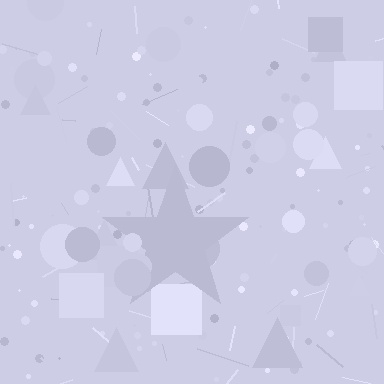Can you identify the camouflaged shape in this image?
The camouflaged shape is a star.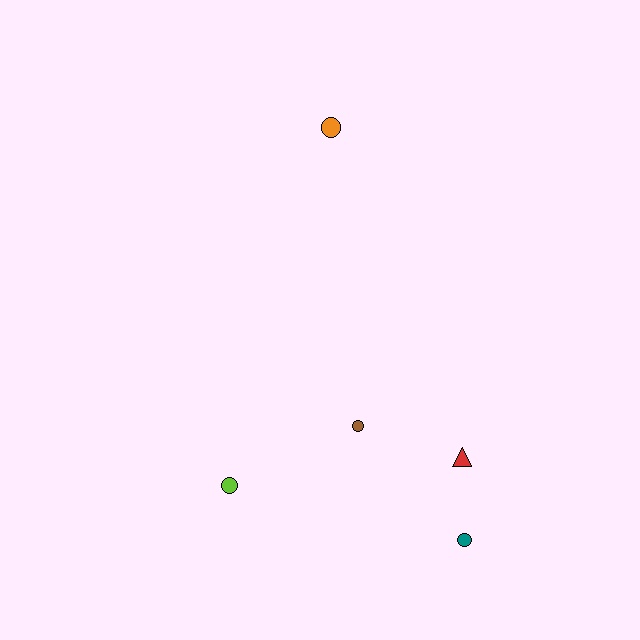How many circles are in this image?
There are 4 circles.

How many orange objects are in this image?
There is 1 orange object.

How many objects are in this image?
There are 5 objects.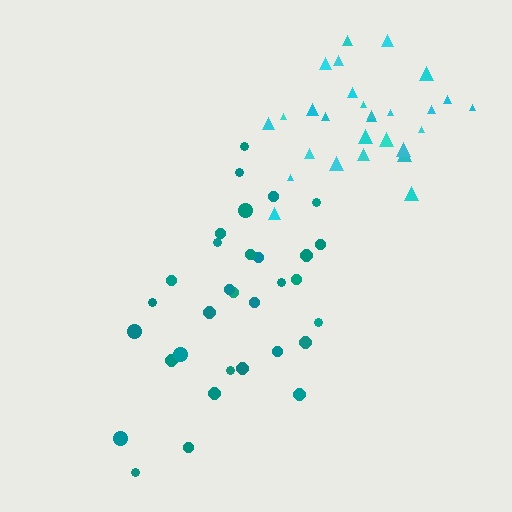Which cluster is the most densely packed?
Cyan.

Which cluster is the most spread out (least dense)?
Teal.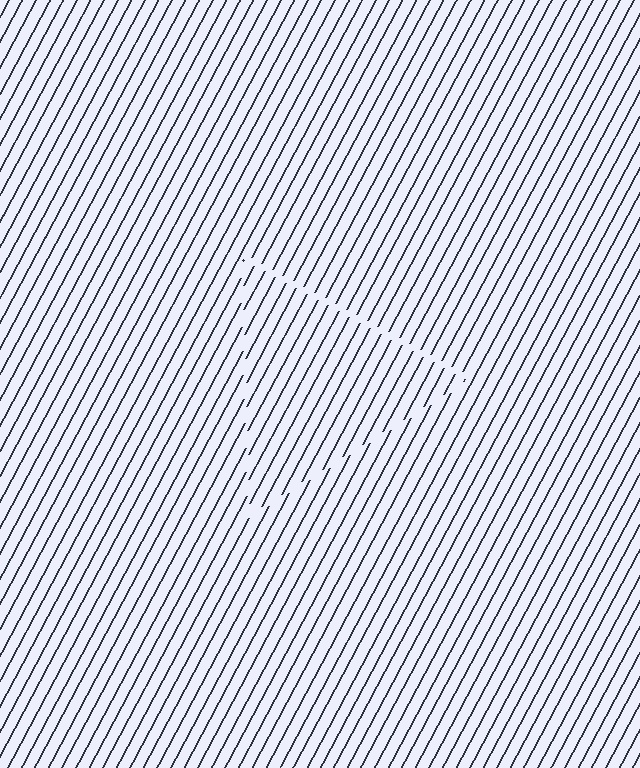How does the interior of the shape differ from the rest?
The interior of the shape contains the same grating, shifted by half a period — the contour is defined by the phase discontinuity where line-ends from the inner and outer gratings abut.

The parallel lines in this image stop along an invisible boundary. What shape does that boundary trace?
An illusory triangle. The interior of the shape contains the same grating, shifted by half a period — the contour is defined by the phase discontinuity where line-ends from the inner and outer gratings abut.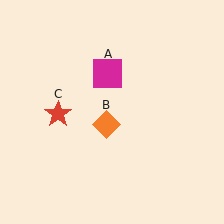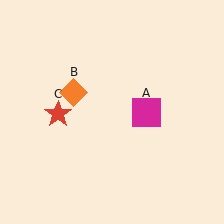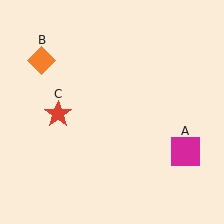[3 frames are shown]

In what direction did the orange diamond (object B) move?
The orange diamond (object B) moved up and to the left.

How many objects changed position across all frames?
2 objects changed position: magenta square (object A), orange diamond (object B).